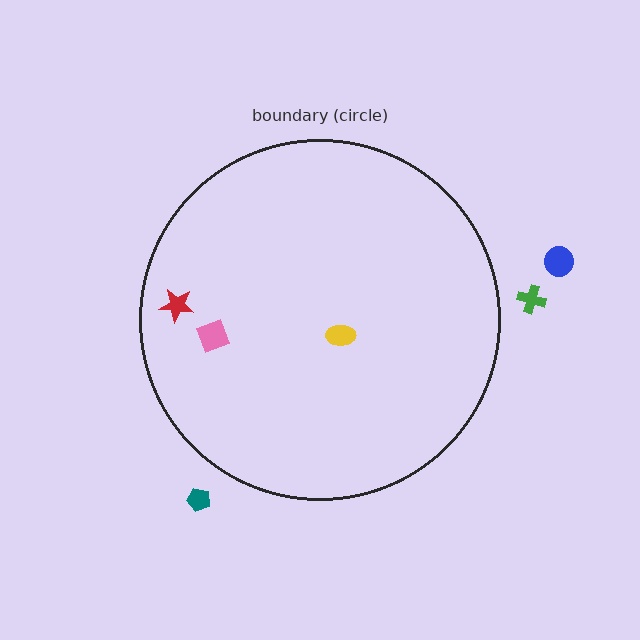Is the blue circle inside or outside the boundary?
Outside.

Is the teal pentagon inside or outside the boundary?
Outside.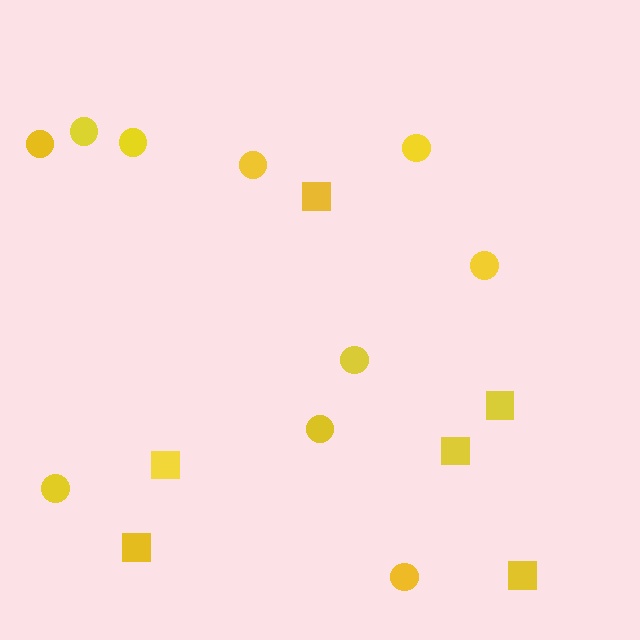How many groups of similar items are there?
There are 2 groups: one group of squares (6) and one group of circles (10).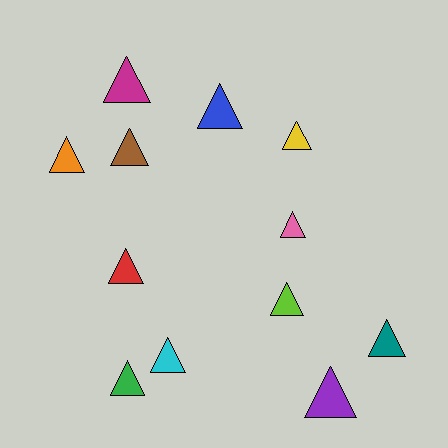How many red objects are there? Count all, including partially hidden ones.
There is 1 red object.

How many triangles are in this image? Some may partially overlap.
There are 12 triangles.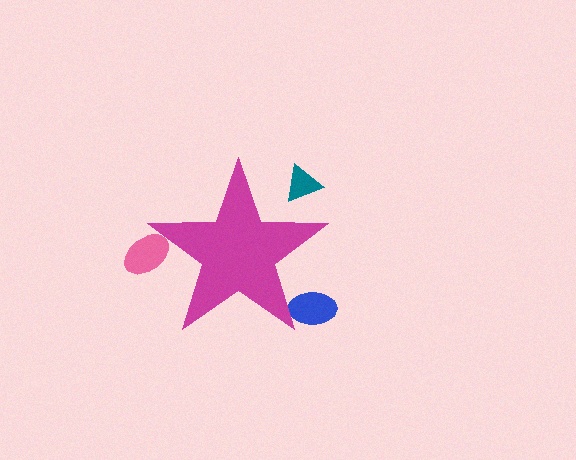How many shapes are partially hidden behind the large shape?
3 shapes are partially hidden.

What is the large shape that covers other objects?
A magenta star.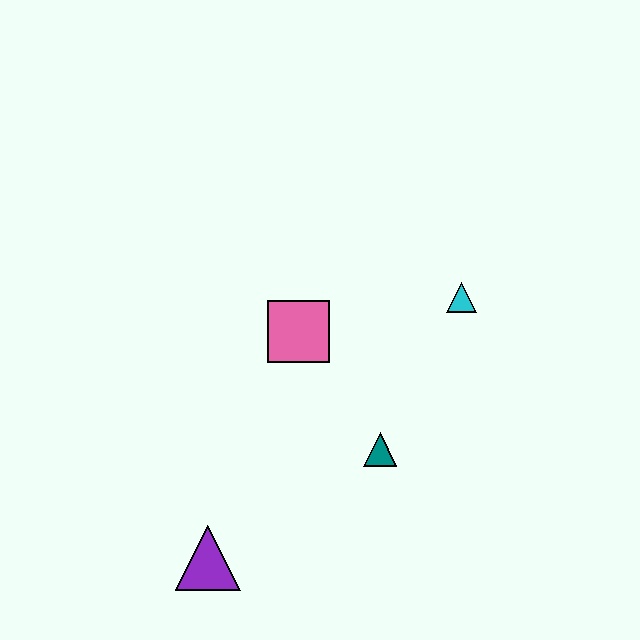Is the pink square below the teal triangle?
No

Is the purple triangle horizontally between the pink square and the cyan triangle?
No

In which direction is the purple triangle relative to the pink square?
The purple triangle is below the pink square.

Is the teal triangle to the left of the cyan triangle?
Yes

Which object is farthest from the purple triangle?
The cyan triangle is farthest from the purple triangle.